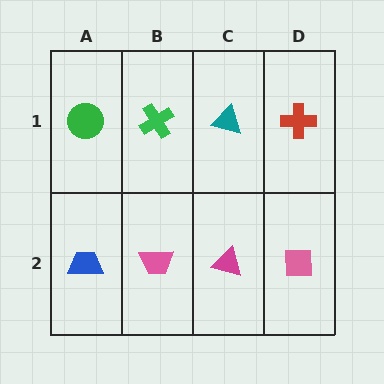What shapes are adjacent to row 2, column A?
A green circle (row 1, column A), a pink trapezoid (row 2, column B).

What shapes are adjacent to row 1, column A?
A blue trapezoid (row 2, column A), a green cross (row 1, column B).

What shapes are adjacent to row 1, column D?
A pink square (row 2, column D), a teal triangle (row 1, column C).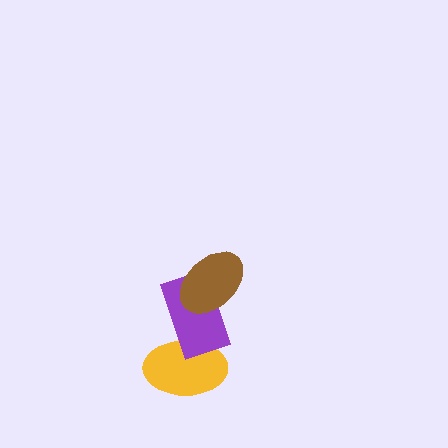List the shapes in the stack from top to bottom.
From top to bottom: the brown ellipse, the purple rectangle, the yellow ellipse.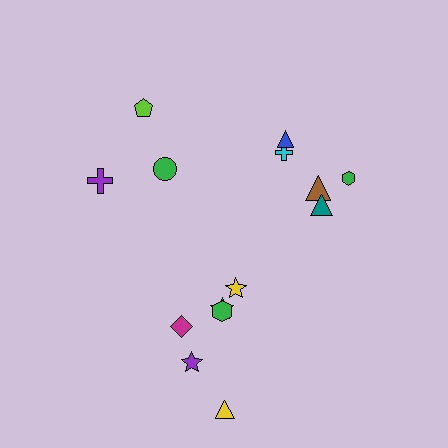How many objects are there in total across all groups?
There are 14 objects.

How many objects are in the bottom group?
There are 6 objects.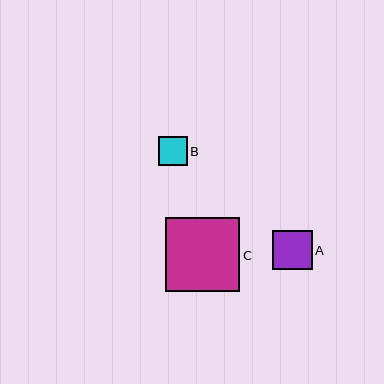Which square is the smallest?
Square B is the smallest with a size of approximately 29 pixels.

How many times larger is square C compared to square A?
Square C is approximately 1.9 times the size of square A.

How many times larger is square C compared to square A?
Square C is approximately 1.9 times the size of square A.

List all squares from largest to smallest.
From largest to smallest: C, A, B.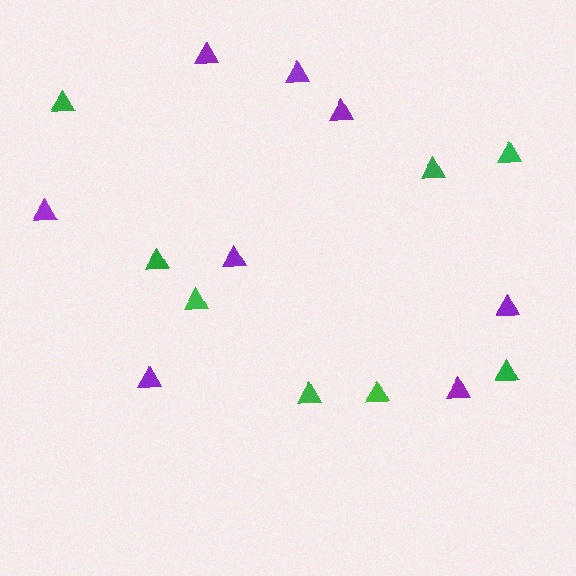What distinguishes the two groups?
There are 2 groups: one group of purple triangles (8) and one group of green triangles (8).